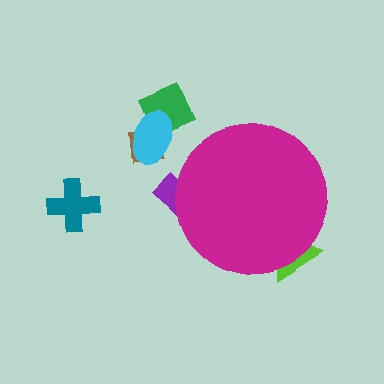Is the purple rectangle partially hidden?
Yes, the purple rectangle is partially hidden behind the magenta circle.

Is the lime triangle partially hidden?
Yes, the lime triangle is partially hidden behind the magenta circle.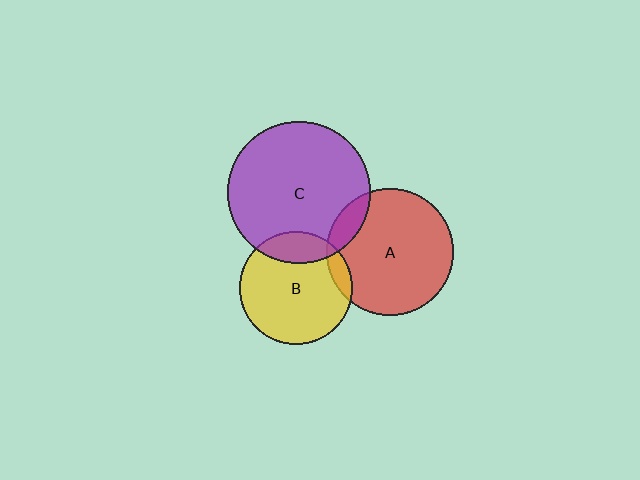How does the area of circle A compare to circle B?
Approximately 1.3 times.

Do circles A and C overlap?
Yes.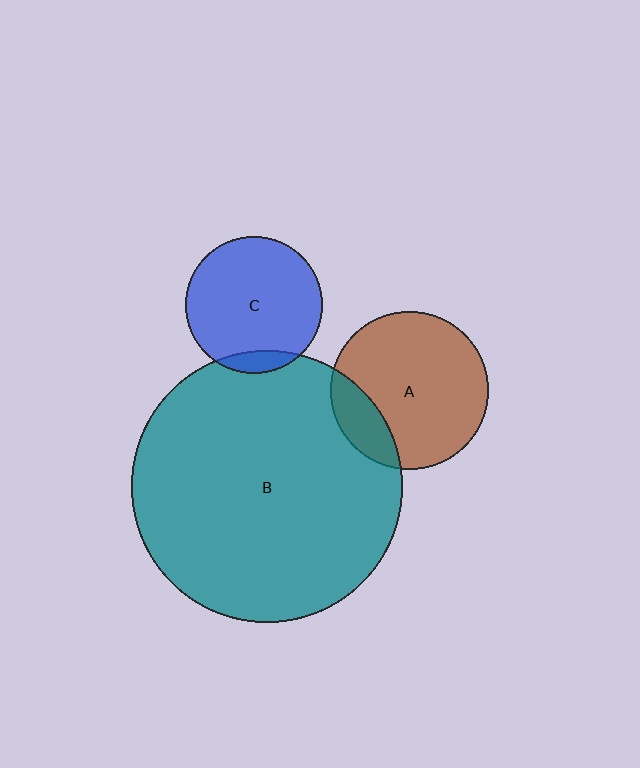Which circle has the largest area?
Circle B (teal).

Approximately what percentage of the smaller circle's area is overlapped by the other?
Approximately 20%.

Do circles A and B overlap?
Yes.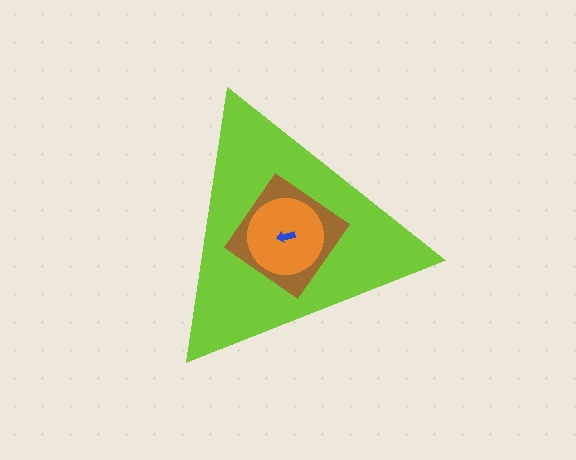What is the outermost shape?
The lime triangle.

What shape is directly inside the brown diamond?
The orange circle.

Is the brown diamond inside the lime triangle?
Yes.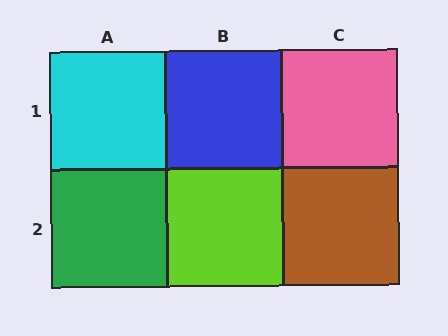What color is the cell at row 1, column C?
Pink.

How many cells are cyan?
1 cell is cyan.